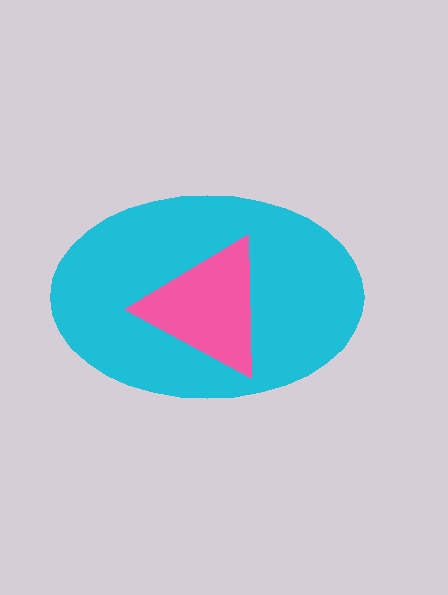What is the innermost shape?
The pink triangle.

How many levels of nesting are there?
2.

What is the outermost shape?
The cyan ellipse.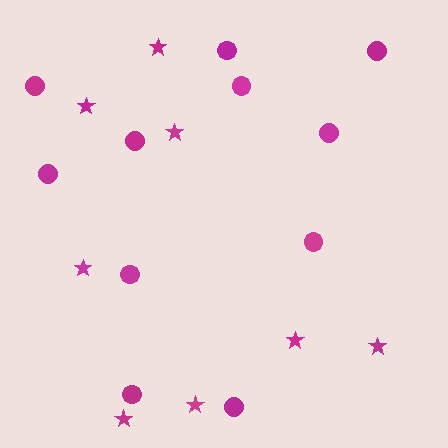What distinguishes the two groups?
There are 2 groups: one group of circles (11) and one group of stars (8).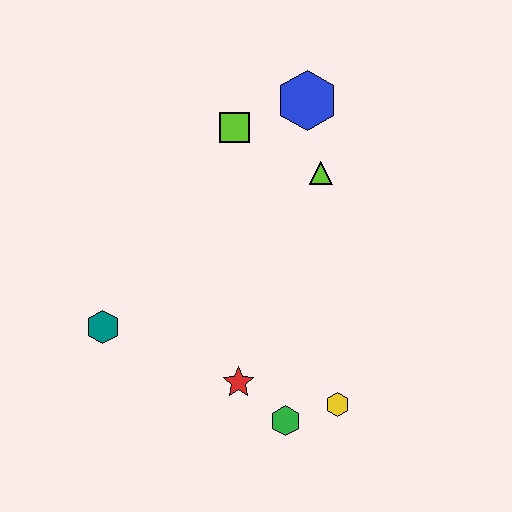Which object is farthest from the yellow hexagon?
The blue hexagon is farthest from the yellow hexagon.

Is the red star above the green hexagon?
Yes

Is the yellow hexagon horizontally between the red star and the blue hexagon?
No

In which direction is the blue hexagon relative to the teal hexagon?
The blue hexagon is above the teal hexagon.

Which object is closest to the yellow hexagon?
The green hexagon is closest to the yellow hexagon.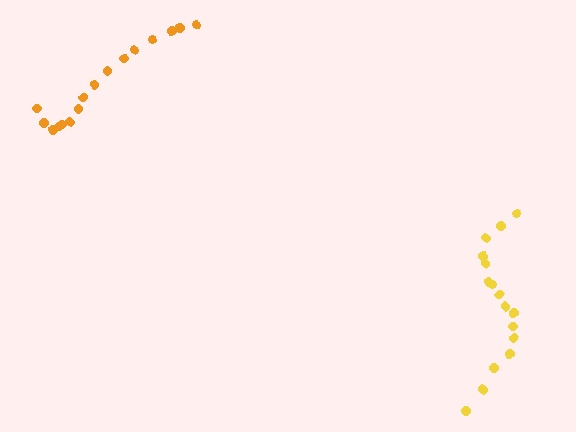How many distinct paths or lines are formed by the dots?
There are 2 distinct paths.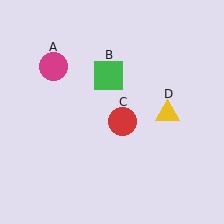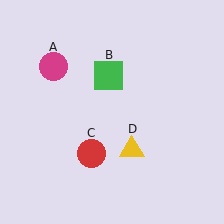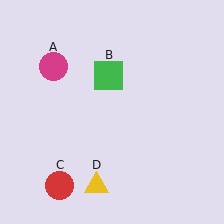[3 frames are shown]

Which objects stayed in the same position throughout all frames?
Magenta circle (object A) and green square (object B) remained stationary.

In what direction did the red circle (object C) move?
The red circle (object C) moved down and to the left.